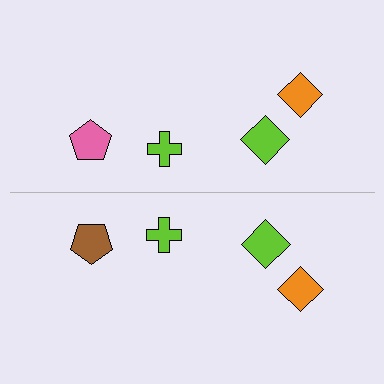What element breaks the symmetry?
The brown pentagon on the bottom side breaks the symmetry — its mirror counterpart is pink.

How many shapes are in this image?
There are 8 shapes in this image.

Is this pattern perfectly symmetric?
No, the pattern is not perfectly symmetric. The brown pentagon on the bottom side breaks the symmetry — its mirror counterpart is pink.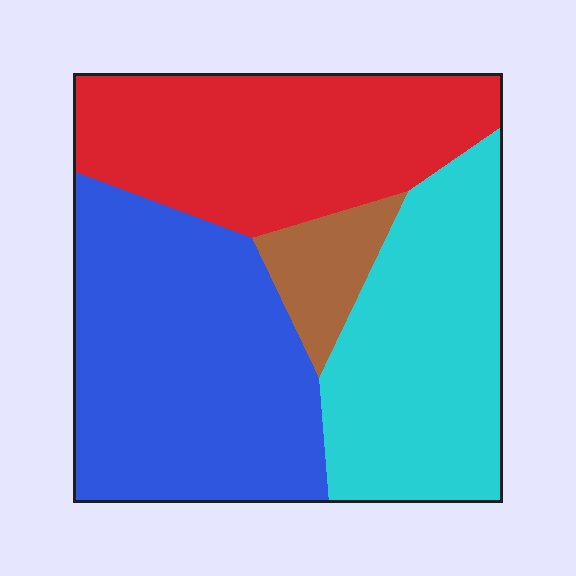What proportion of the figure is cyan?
Cyan takes up about one quarter (1/4) of the figure.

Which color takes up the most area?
Blue, at roughly 35%.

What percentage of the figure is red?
Red covers about 30% of the figure.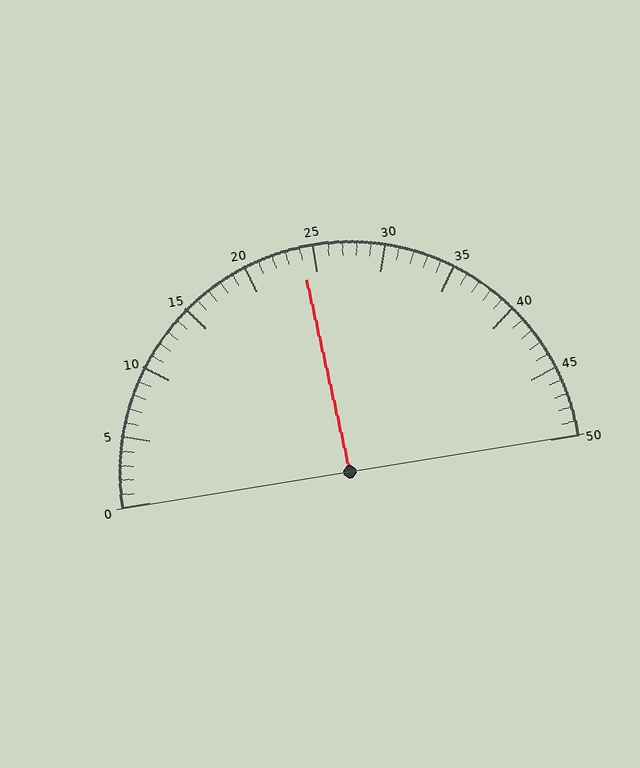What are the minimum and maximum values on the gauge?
The gauge ranges from 0 to 50.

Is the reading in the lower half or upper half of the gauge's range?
The reading is in the lower half of the range (0 to 50).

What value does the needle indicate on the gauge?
The needle indicates approximately 24.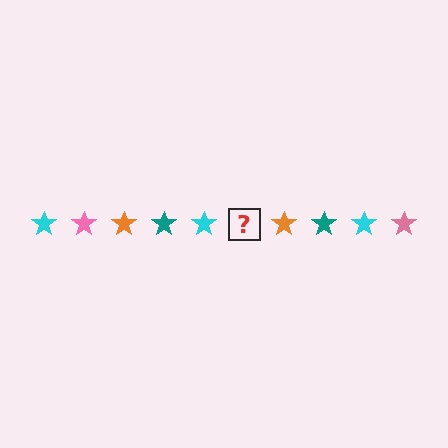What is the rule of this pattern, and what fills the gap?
The rule is that the pattern cycles through cyan, pink, orange, teal stars. The gap should be filled with a pink star.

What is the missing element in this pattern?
The missing element is a pink star.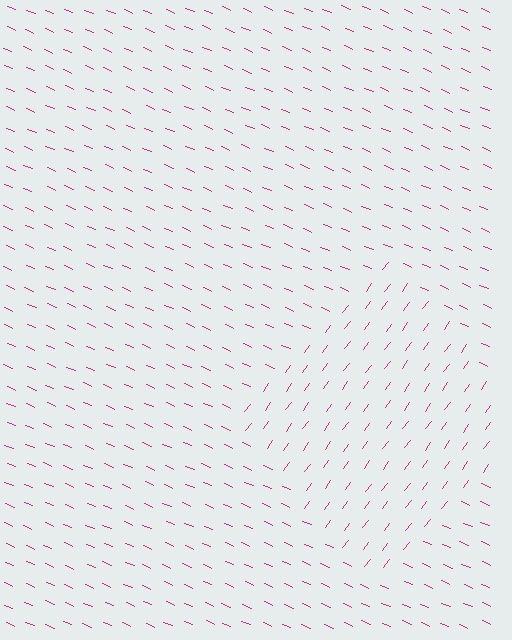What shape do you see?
I see a diamond.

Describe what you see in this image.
The image is filled with small magenta line segments. A diamond region in the image has lines oriented differently from the surrounding lines, creating a visible texture boundary.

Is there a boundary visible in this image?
Yes, there is a texture boundary formed by a change in line orientation.